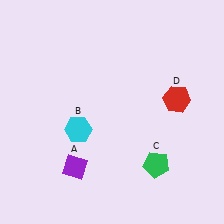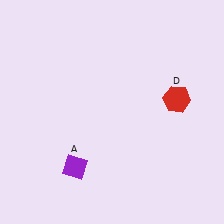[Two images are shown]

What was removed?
The green pentagon (C), the cyan hexagon (B) were removed in Image 2.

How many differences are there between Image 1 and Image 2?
There are 2 differences between the two images.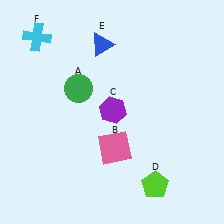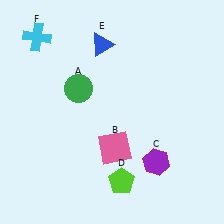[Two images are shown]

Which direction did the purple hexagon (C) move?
The purple hexagon (C) moved down.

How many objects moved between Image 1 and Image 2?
2 objects moved between the two images.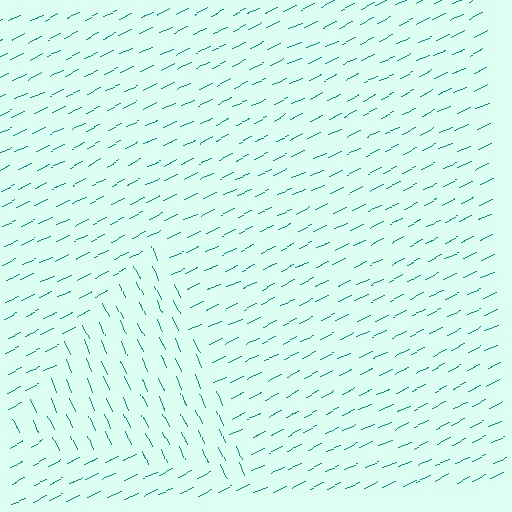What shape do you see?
I see a triangle.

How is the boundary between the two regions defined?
The boundary is defined purely by a change in line orientation (approximately 89 degrees difference). All lines are the same color and thickness.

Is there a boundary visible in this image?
Yes, there is a texture boundary formed by a change in line orientation.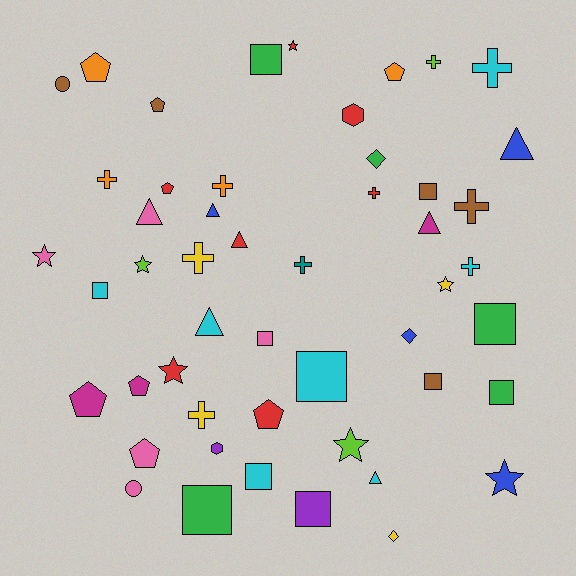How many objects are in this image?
There are 50 objects.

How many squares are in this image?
There are 11 squares.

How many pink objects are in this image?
There are 5 pink objects.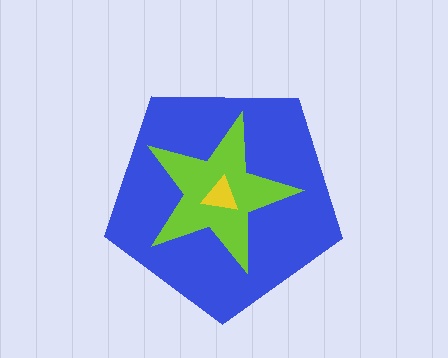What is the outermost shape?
The blue pentagon.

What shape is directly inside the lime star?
The yellow triangle.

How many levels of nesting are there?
3.